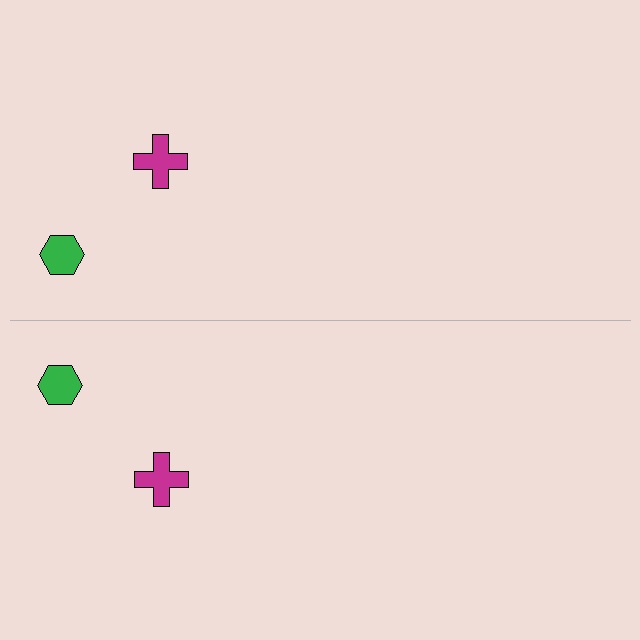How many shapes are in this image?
There are 4 shapes in this image.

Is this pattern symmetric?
Yes, this pattern has bilateral (reflection) symmetry.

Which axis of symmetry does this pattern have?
The pattern has a horizontal axis of symmetry running through the center of the image.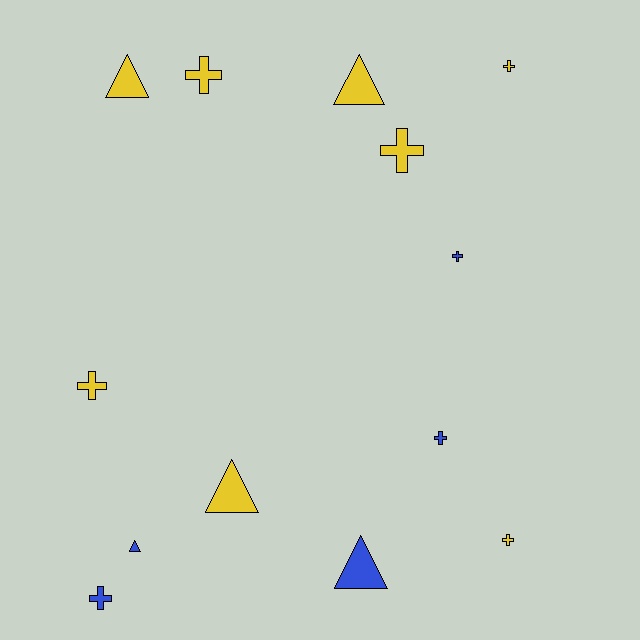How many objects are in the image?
There are 13 objects.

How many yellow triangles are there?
There are 3 yellow triangles.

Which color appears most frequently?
Yellow, with 8 objects.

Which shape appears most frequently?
Cross, with 8 objects.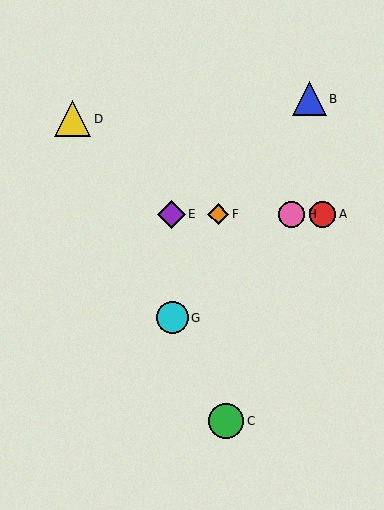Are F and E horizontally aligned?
Yes, both are at y≈214.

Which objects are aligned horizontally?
Objects A, E, F, H are aligned horizontally.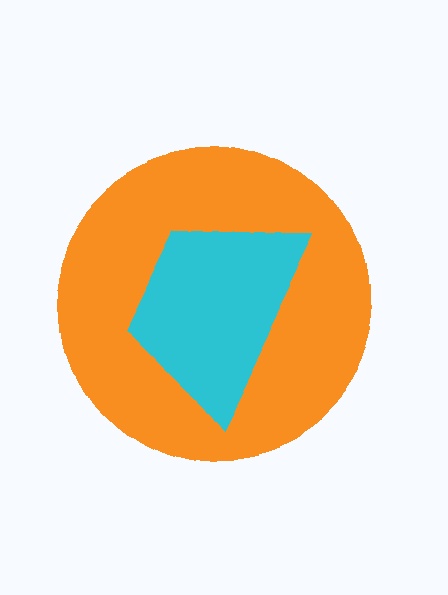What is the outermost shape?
The orange circle.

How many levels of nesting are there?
2.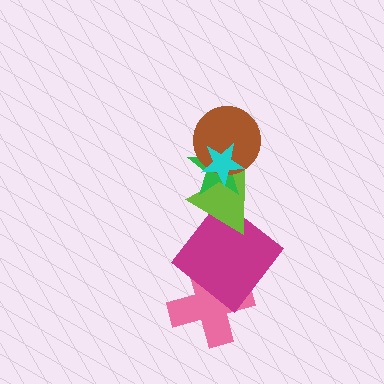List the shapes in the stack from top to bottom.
From top to bottom: the cyan star, the brown circle, the green star, the lime triangle, the magenta diamond, the pink cross.